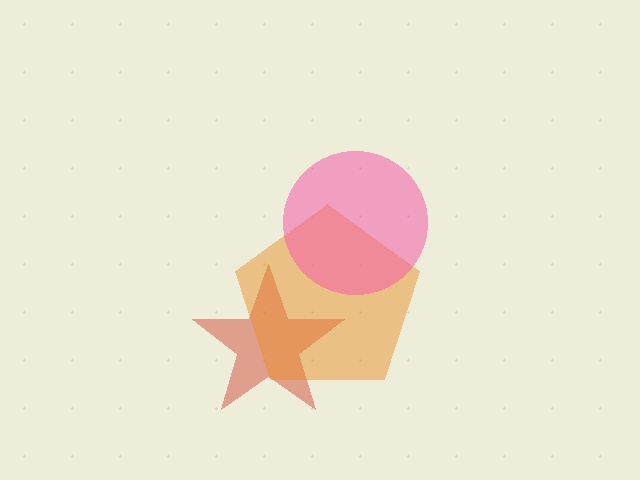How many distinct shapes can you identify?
There are 3 distinct shapes: a red star, an orange pentagon, a pink circle.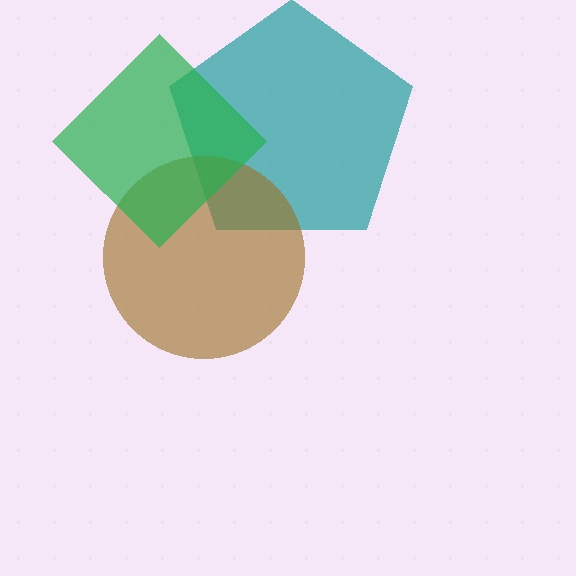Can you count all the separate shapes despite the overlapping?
Yes, there are 3 separate shapes.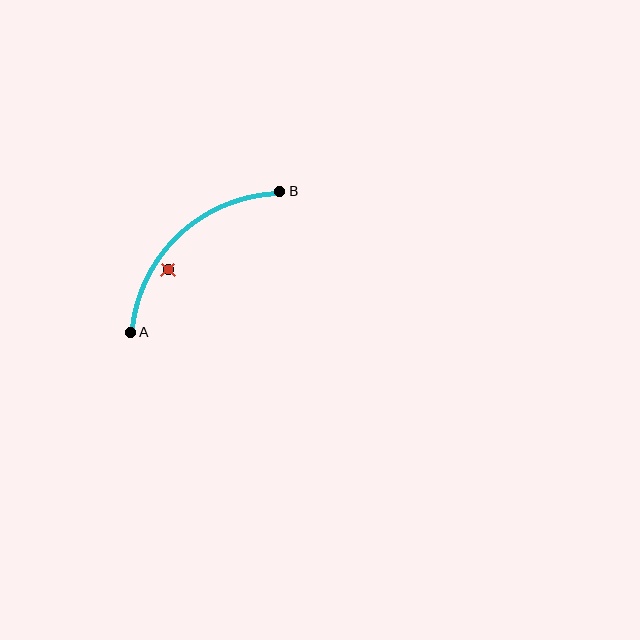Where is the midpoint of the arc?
The arc midpoint is the point on the curve farthest from the straight line joining A and B. It sits above and to the left of that line.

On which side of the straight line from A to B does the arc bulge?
The arc bulges above and to the left of the straight line connecting A and B.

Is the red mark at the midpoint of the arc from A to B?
No — the red mark does not lie on the arc at all. It sits slightly inside the curve.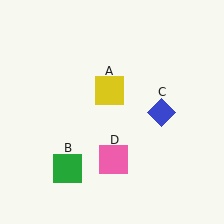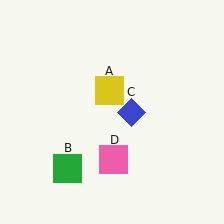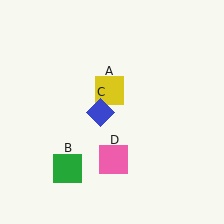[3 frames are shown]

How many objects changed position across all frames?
1 object changed position: blue diamond (object C).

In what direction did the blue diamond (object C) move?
The blue diamond (object C) moved left.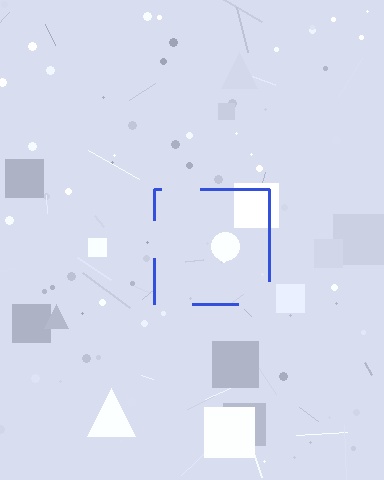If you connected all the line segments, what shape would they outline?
They would outline a square.